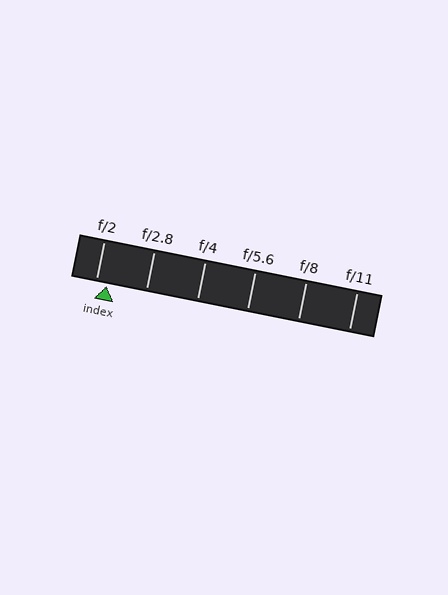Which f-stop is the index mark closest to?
The index mark is closest to f/2.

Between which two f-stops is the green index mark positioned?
The index mark is between f/2 and f/2.8.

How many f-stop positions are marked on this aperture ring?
There are 6 f-stop positions marked.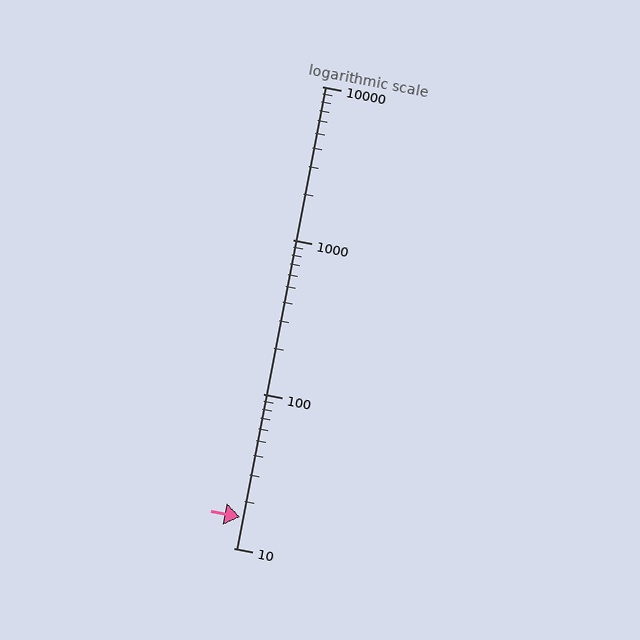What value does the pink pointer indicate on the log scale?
The pointer indicates approximately 16.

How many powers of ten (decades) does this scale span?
The scale spans 3 decades, from 10 to 10000.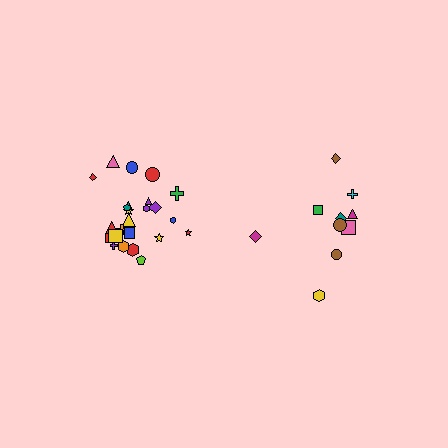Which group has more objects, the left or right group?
The left group.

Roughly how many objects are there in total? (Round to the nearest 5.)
Roughly 35 objects in total.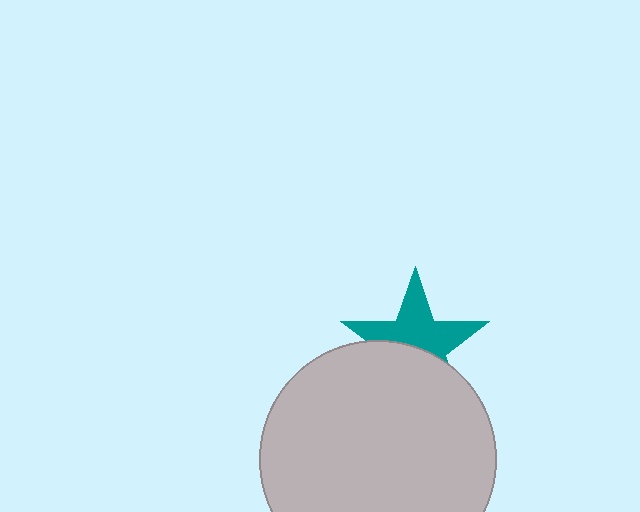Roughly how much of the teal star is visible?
About half of it is visible (roughly 55%).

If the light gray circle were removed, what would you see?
You would see the complete teal star.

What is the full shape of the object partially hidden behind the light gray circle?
The partially hidden object is a teal star.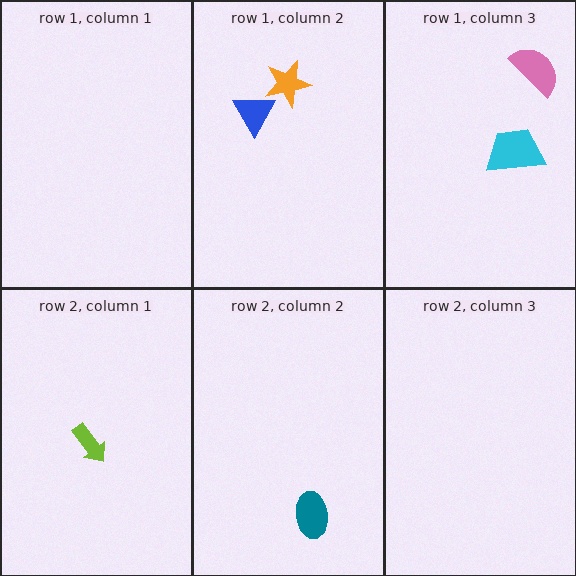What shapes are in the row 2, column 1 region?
The lime arrow.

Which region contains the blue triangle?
The row 1, column 2 region.